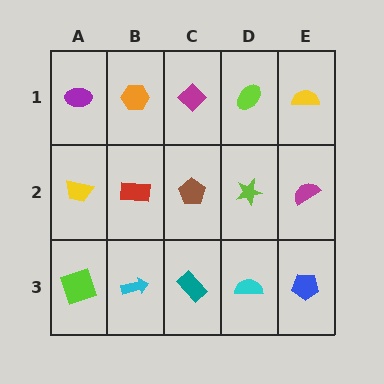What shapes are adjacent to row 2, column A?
A purple ellipse (row 1, column A), a lime square (row 3, column A), a red rectangle (row 2, column B).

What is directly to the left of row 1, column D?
A magenta diamond.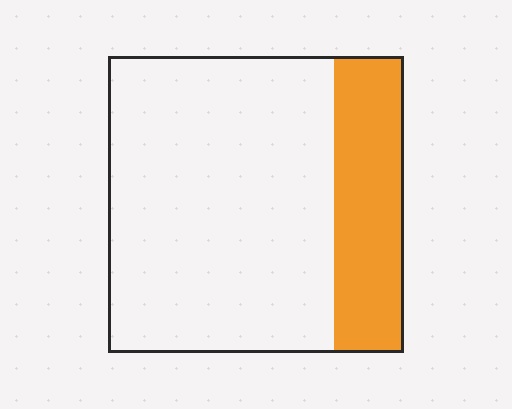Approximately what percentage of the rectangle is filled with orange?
Approximately 25%.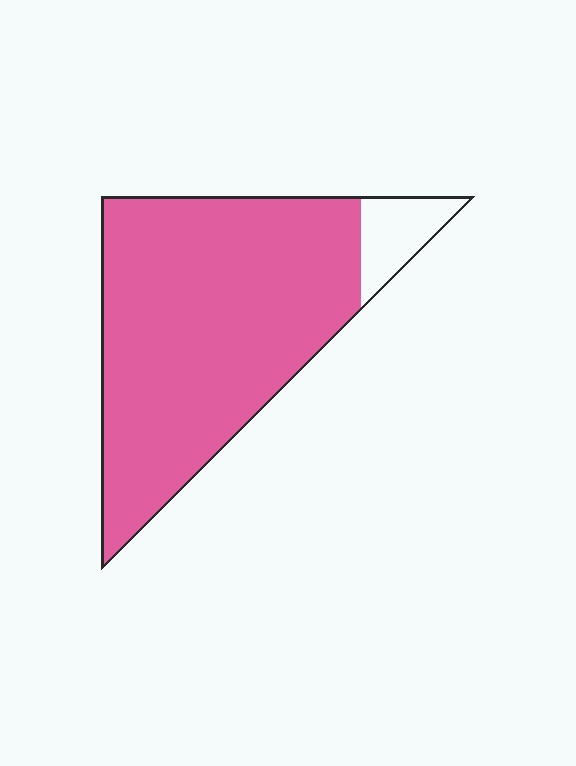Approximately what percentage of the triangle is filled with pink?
Approximately 90%.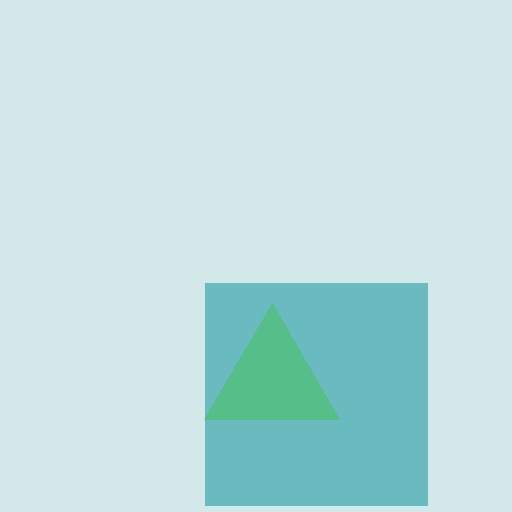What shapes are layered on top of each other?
The layered shapes are: a teal square, a green triangle.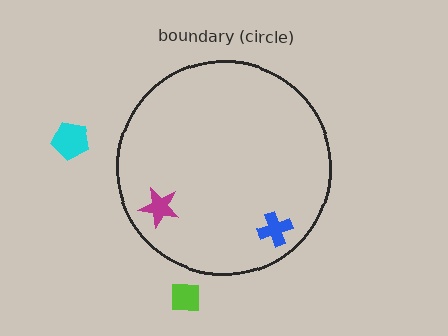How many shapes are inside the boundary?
2 inside, 2 outside.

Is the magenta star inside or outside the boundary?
Inside.